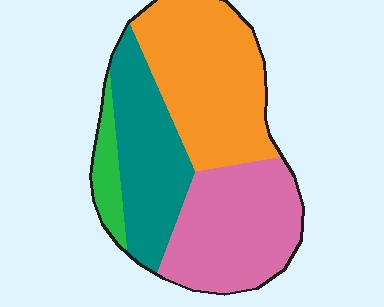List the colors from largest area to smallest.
From largest to smallest: orange, pink, teal, green.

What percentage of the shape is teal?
Teal covers roughly 25% of the shape.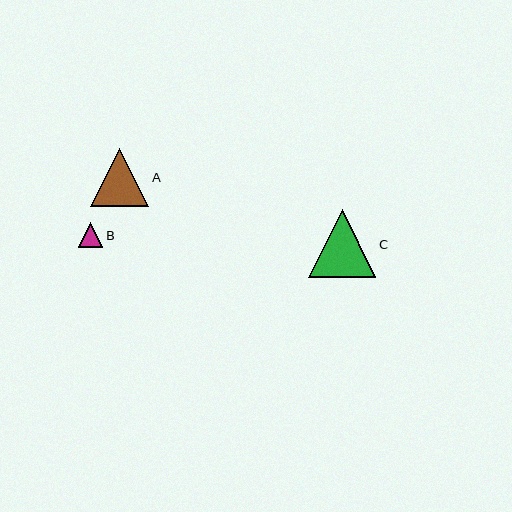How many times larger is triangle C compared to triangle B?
Triangle C is approximately 2.7 times the size of triangle B.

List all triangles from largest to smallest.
From largest to smallest: C, A, B.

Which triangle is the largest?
Triangle C is the largest with a size of approximately 67 pixels.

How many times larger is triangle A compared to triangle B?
Triangle A is approximately 2.4 times the size of triangle B.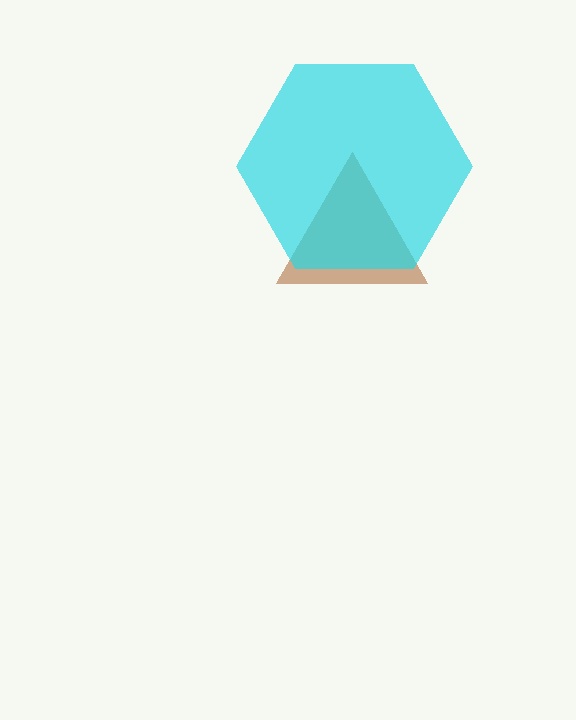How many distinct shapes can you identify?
There are 2 distinct shapes: a brown triangle, a cyan hexagon.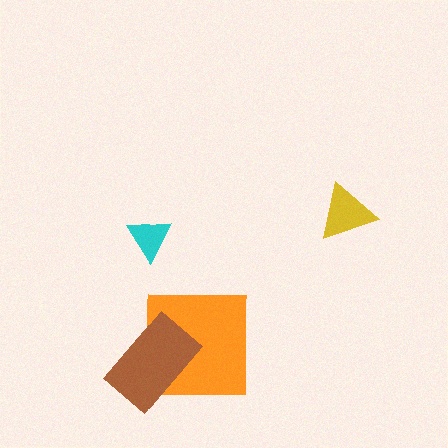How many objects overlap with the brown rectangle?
1 object overlaps with the brown rectangle.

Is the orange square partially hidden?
Yes, it is partially covered by another shape.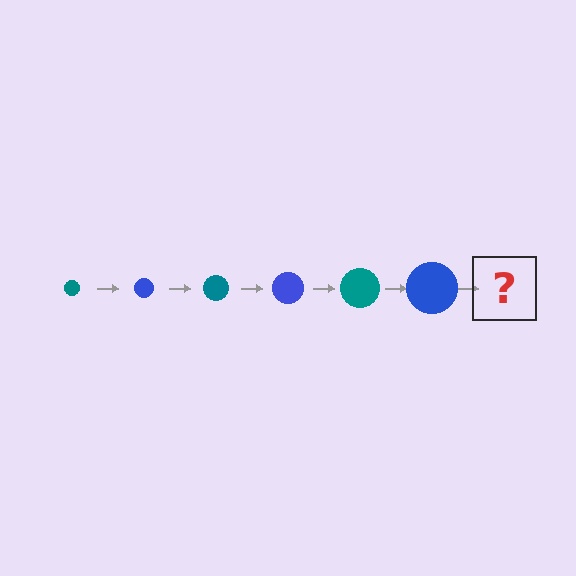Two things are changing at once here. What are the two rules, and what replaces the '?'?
The two rules are that the circle grows larger each step and the color cycles through teal and blue. The '?' should be a teal circle, larger than the previous one.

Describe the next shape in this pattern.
It should be a teal circle, larger than the previous one.